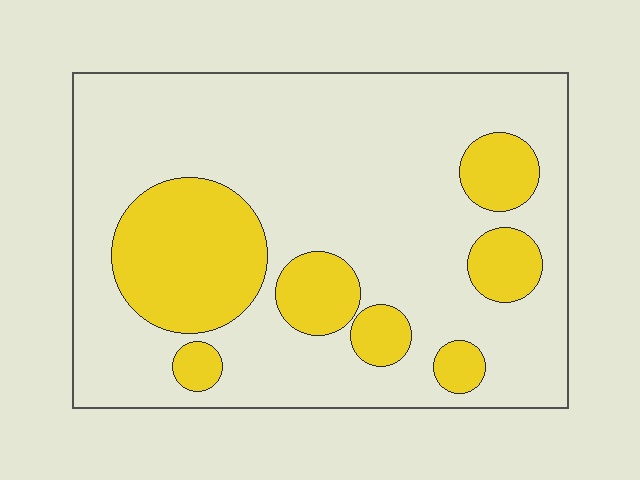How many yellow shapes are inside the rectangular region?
7.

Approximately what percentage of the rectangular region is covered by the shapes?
Approximately 25%.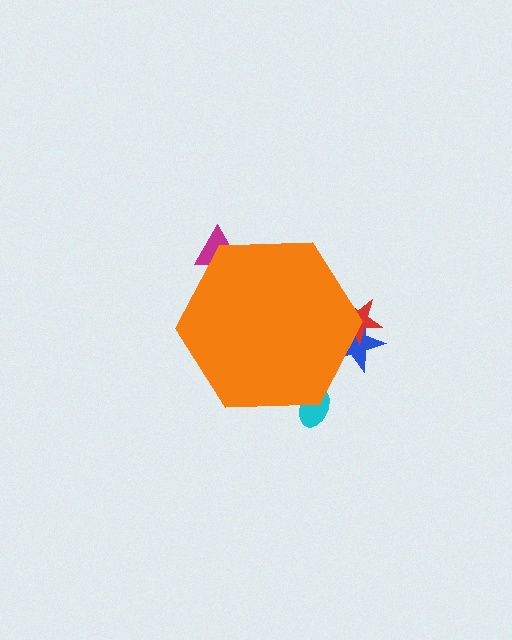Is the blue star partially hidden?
Yes, the blue star is partially hidden behind the orange hexagon.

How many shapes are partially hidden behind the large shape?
4 shapes are partially hidden.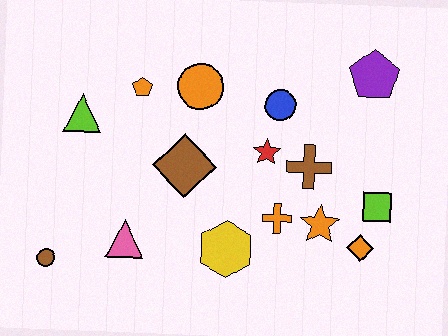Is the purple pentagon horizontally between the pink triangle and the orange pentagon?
No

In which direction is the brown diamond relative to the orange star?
The brown diamond is to the left of the orange star.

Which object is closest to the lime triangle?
The orange pentagon is closest to the lime triangle.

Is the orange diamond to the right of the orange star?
Yes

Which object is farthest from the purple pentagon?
The brown circle is farthest from the purple pentagon.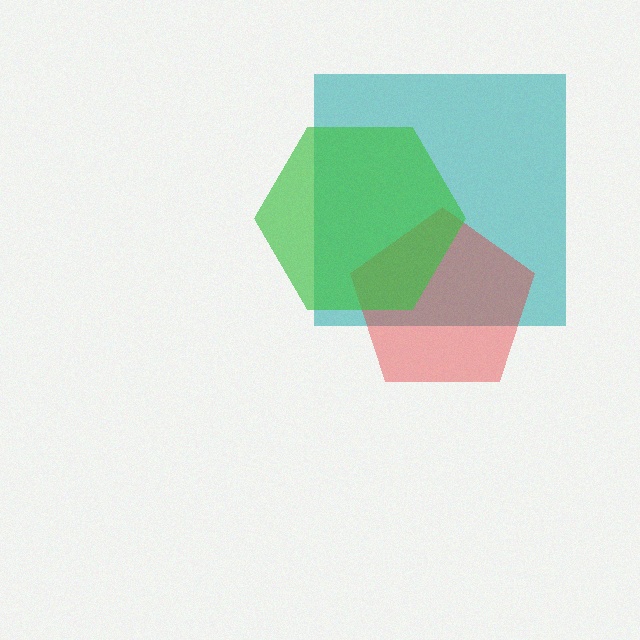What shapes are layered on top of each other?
The layered shapes are: a teal square, a red pentagon, a green hexagon.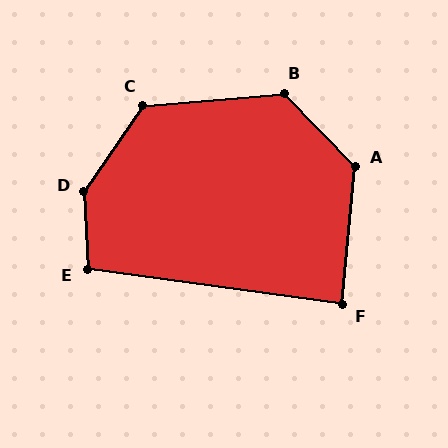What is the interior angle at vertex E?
Approximately 101 degrees (obtuse).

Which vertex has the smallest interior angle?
F, at approximately 87 degrees.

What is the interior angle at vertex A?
Approximately 130 degrees (obtuse).